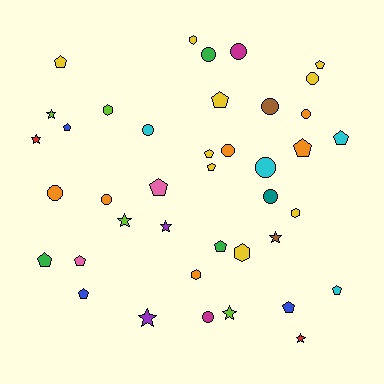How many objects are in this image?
There are 40 objects.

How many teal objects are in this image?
There is 1 teal object.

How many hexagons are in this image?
There are 5 hexagons.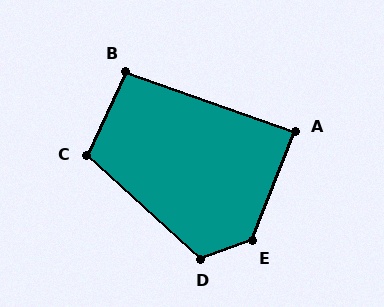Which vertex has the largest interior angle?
E, at approximately 131 degrees.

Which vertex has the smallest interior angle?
A, at approximately 88 degrees.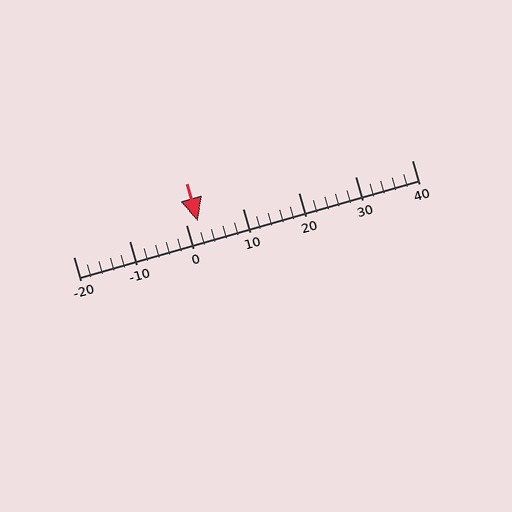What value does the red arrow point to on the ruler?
The red arrow points to approximately 2.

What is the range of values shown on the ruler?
The ruler shows values from -20 to 40.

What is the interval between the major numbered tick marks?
The major tick marks are spaced 10 units apart.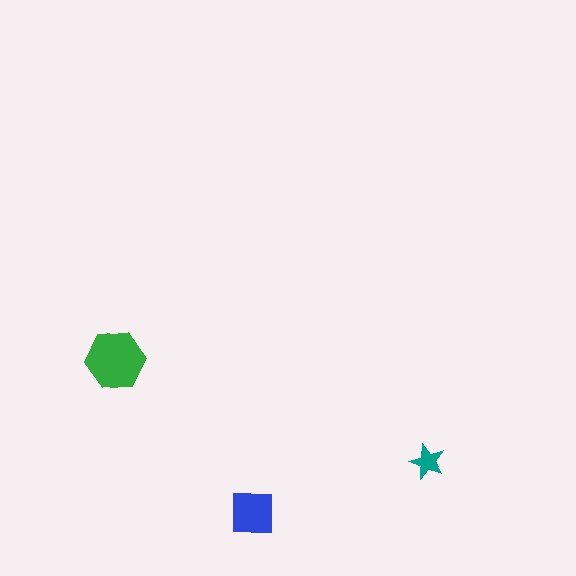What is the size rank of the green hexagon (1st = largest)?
1st.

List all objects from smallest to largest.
The teal star, the blue square, the green hexagon.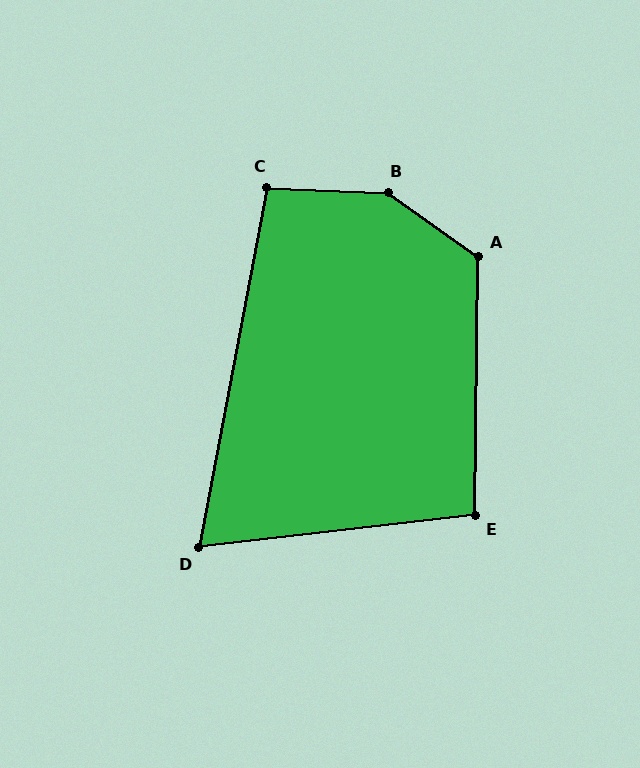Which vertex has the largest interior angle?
B, at approximately 147 degrees.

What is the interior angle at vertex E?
Approximately 97 degrees (obtuse).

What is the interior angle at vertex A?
Approximately 125 degrees (obtuse).